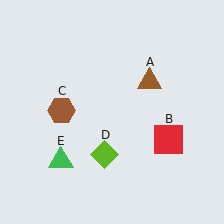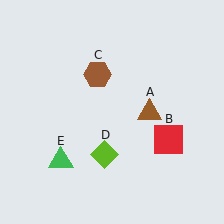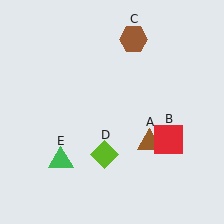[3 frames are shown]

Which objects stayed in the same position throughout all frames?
Red square (object B) and lime diamond (object D) and green triangle (object E) remained stationary.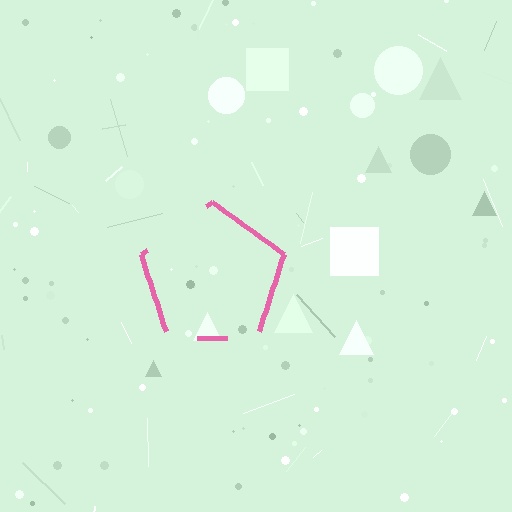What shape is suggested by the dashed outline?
The dashed outline suggests a pentagon.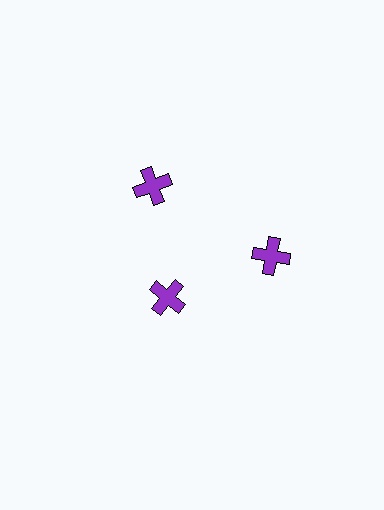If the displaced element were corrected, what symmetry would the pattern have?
It would have 3-fold rotational symmetry — the pattern would map onto itself every 120 degrees.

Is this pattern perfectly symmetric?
No. The 3 purple crosses are arranged in a ring, but one element near the 7 o'clock position is pulled inward toward the center, breaking the 3-fold rotational symmetry.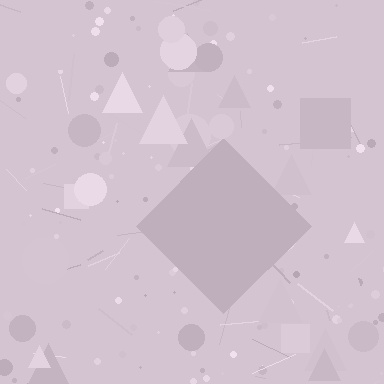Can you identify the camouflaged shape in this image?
The camouflaged shape is a diamond.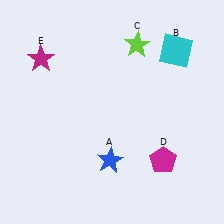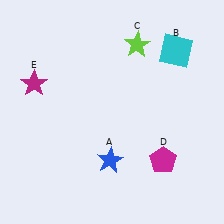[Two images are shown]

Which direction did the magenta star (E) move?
The magenta star (E) moved down.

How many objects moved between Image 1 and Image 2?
1 object moved between the two images.